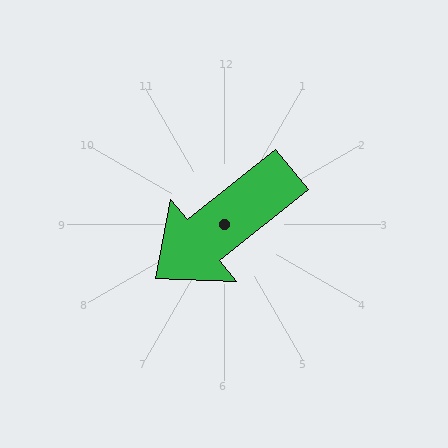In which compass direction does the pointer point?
Southwest.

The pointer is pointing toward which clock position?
Roughly 8 o'clock.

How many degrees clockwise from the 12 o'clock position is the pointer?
Approximately 231 degrees.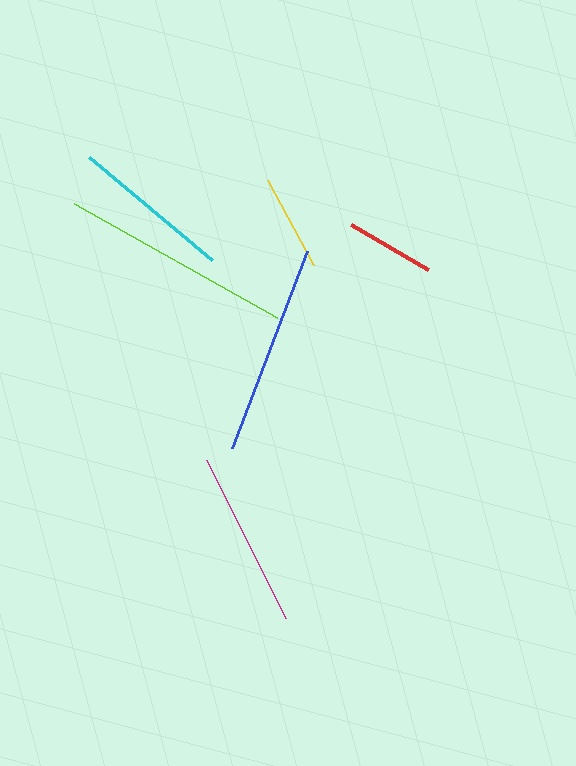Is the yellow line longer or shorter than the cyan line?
The cyan line is longer than the yellow line.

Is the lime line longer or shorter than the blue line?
The lime line is longer than the blue line.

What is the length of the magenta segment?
The magenta segment is approximately 177 pixels long.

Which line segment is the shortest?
The red line is the shortest at approximately 89 pixels.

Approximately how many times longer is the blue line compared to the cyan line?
The blue line is approximately 1.3 times the length of the cyan line.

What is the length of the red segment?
The red segment is approximately 89 pixels long.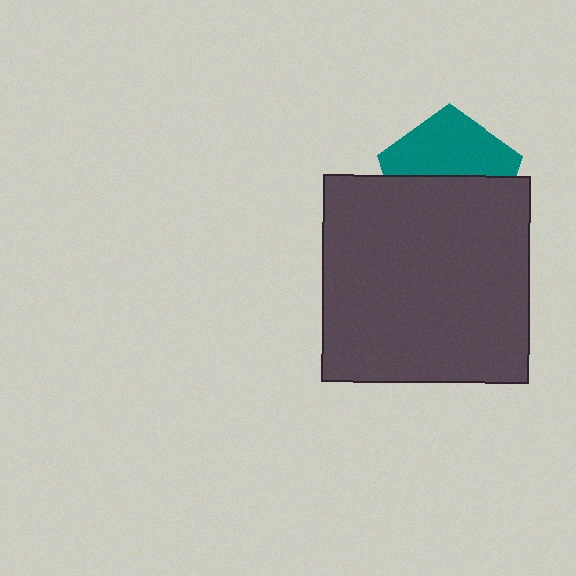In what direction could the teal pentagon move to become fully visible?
The teal pentagon could move up. That would shift it out from behind the dark gray square entirely.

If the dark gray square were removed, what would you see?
You would see the complete teal pentagon.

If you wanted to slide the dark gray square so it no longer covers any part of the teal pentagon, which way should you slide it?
Slide it down — that is the most direct way to separate the two shapes.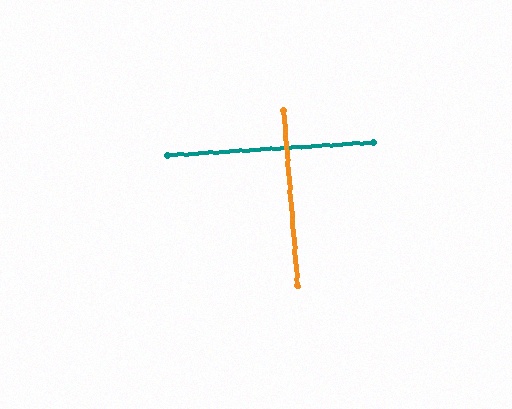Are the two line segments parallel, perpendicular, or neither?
Perpendicular — they meet at approximately 90°.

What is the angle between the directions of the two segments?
Approximately 90 degrees.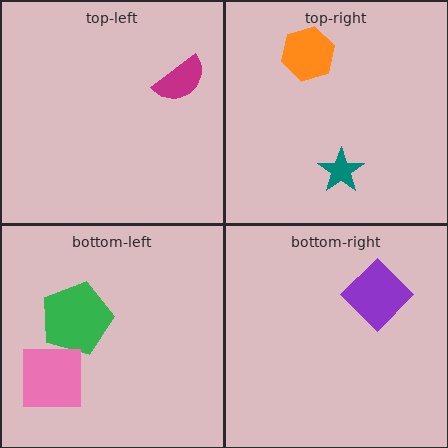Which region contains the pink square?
The bottom-left region.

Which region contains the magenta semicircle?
The top-left region.